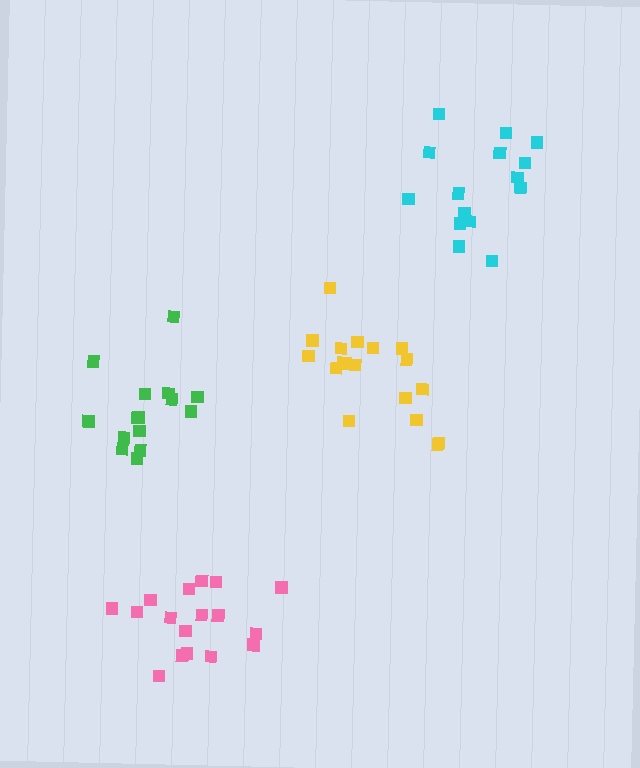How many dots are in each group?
Group 1: 15 dots, Group 2: 18 dots, Group 3: 17 dots, Group 4: 15 dots (65 total).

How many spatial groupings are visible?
There are 4 spatial groupings.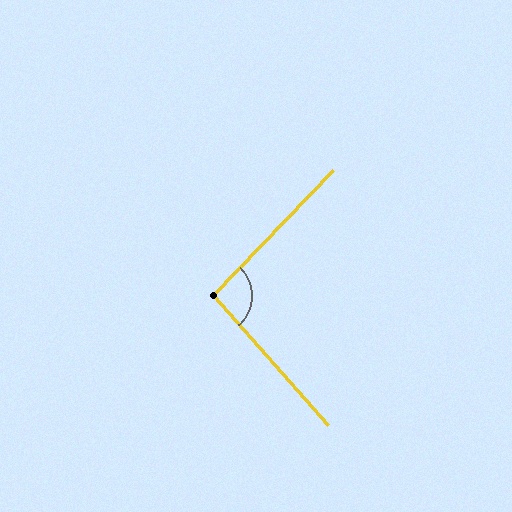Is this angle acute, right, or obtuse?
It is approximately a right angle.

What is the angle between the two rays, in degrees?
Approximately 95 degrees.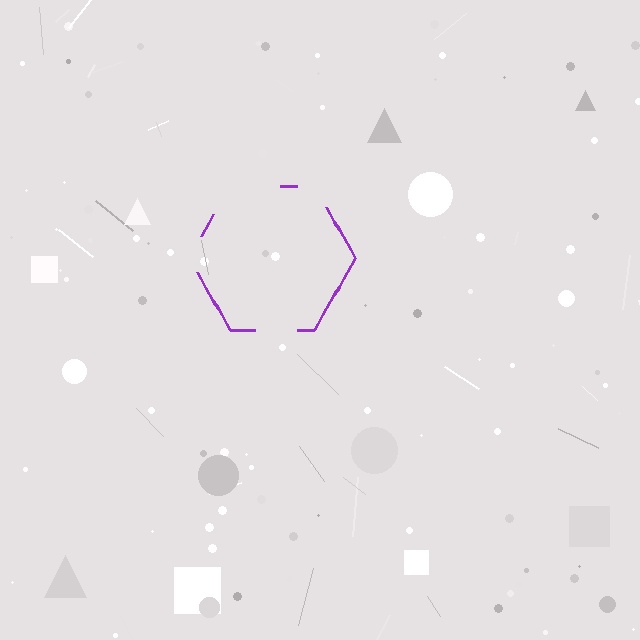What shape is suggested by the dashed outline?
The dashed outline suggests a hexagon.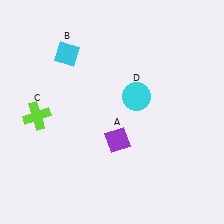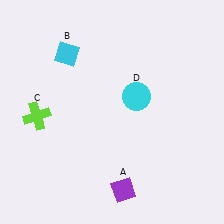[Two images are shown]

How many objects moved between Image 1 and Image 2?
1 object moved between the two images.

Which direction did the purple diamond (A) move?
The purple diamond (A) moved down.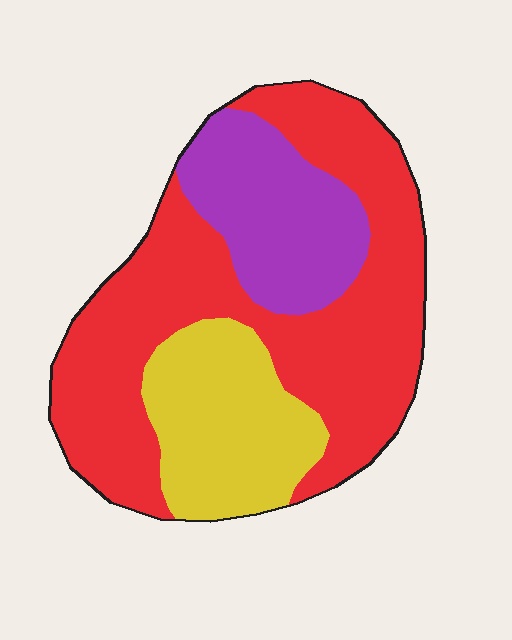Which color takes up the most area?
Red, at roughly 55%.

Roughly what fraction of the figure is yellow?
Yellow takes up about one fifth (1/5) of the figure.